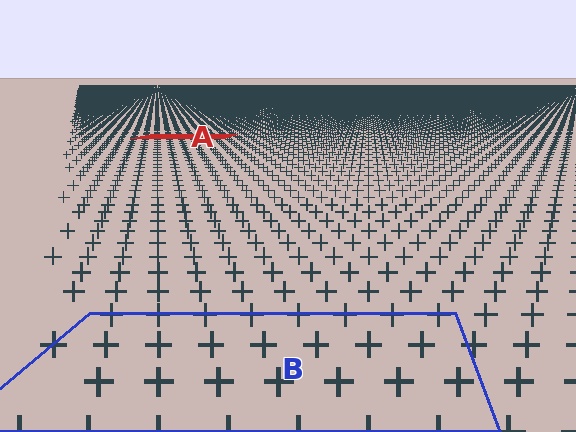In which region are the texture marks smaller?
The texture marks are smaller in region A, because it is farther away.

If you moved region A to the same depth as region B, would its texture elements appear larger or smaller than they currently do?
They would appear larger. At a closer depth, the same texture elements are projected at a bigger on-screen size.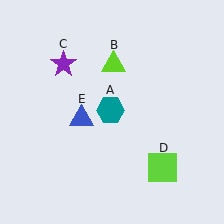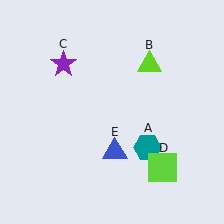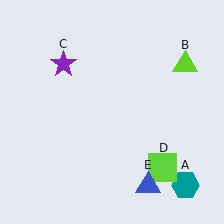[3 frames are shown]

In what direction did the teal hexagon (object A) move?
The teal hexagon (object A) moved down and to the right.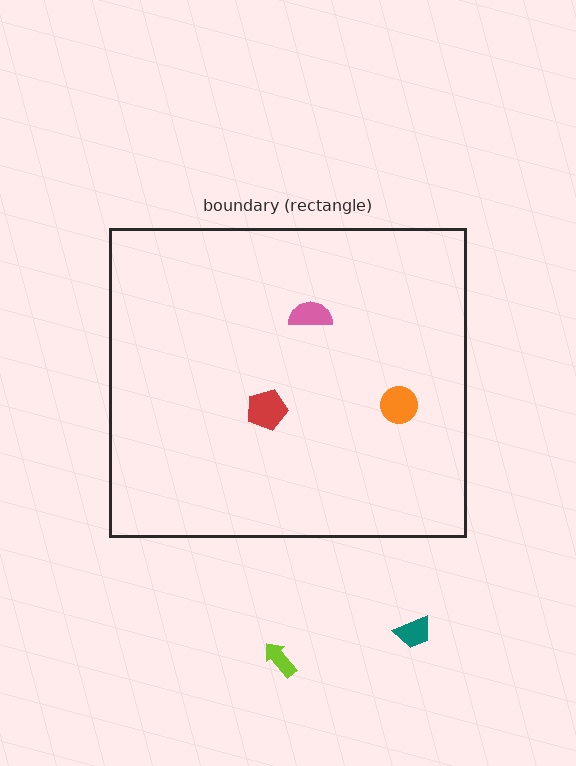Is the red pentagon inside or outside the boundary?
Inside.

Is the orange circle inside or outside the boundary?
Inside.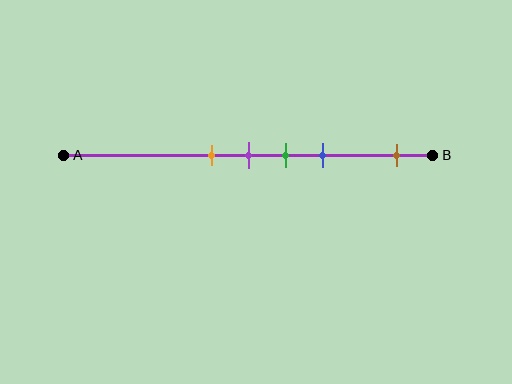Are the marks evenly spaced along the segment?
No, the marks are not evenly spaced.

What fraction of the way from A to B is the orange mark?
The orange mark is approximately 40% (0.4) of the way from A to B.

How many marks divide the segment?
There are 5 marks dividing the segment.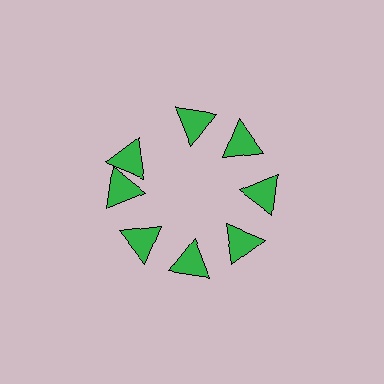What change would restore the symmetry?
The symmetry would be restored by rotating it back into even spacing with its neighbors so that all 8 triangles sit at equal angles and equal distance from the center.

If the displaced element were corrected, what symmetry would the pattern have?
It would have 8-fold rotational symmetry — the pattern would map onto itself every 45 degrees.